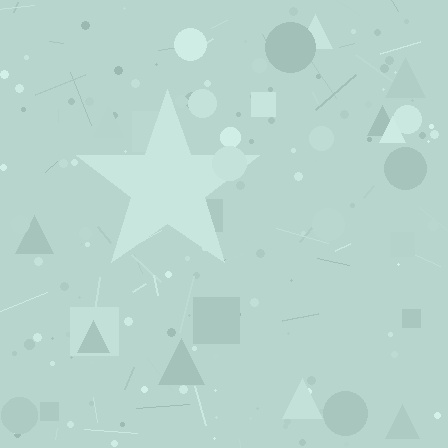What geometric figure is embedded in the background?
A star is embedded in the background.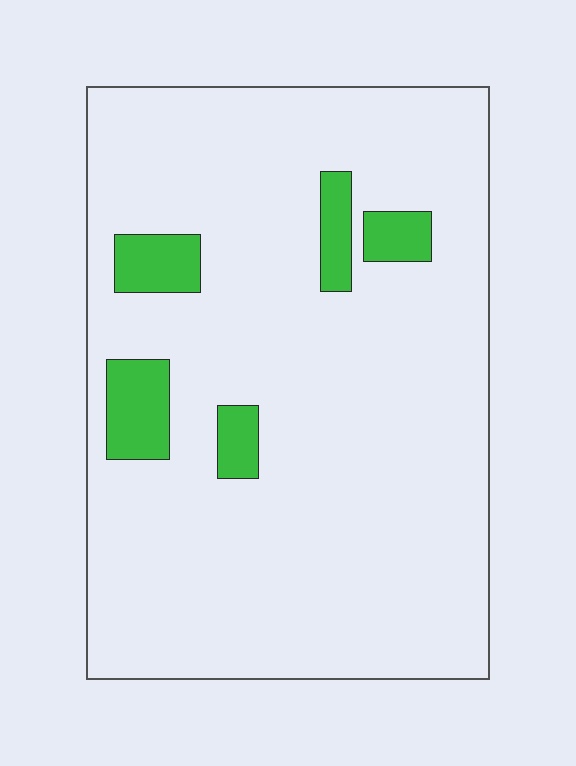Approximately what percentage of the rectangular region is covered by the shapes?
Approximately 10%.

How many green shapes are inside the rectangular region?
5.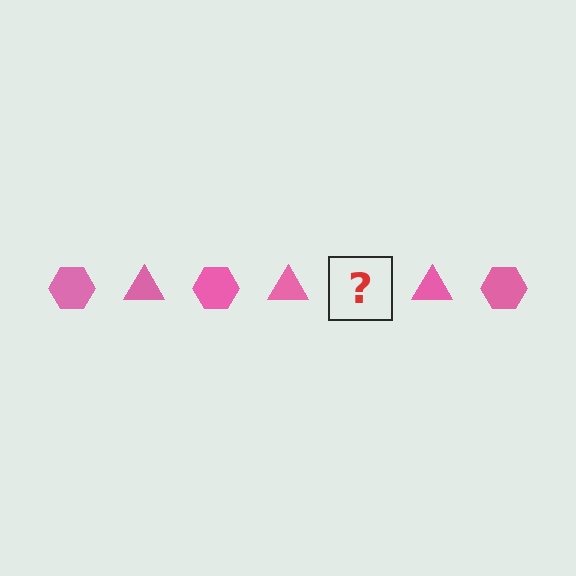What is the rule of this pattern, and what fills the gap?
The rule is that the pattern cycles through hexagon, triangle shapes in pink. The gap should be filled with a pink hexagon.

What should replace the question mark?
The question mark should be replaced with a pink hexagon.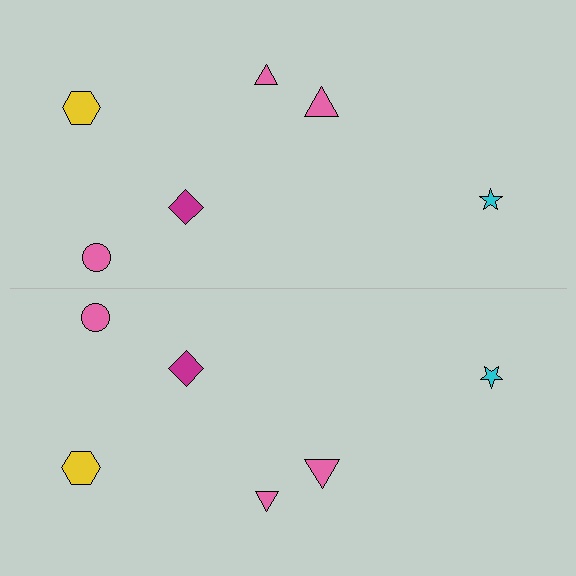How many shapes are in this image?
There are 12 shapes in this image.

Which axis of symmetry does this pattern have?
The pattern has a horizontal axis of symmetry running through the center of the image.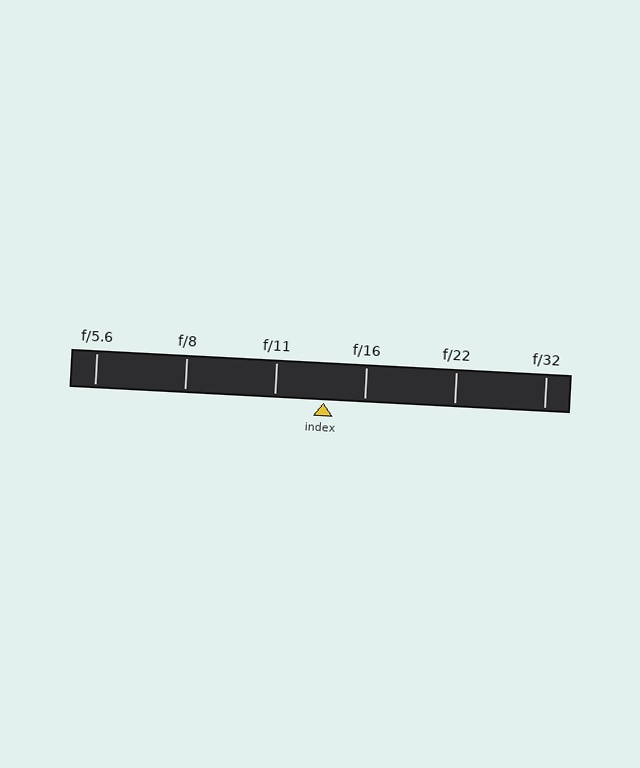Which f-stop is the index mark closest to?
The index mark is closest to f/16.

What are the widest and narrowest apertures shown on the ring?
The widest aperture shown is f/5.6 and the narrowest is f/32.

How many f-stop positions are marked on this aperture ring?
There are 6 f-stop positions marked.